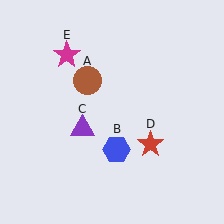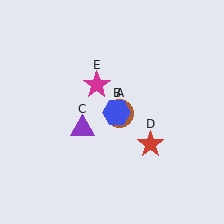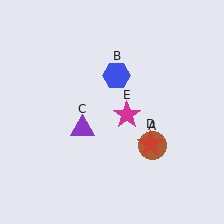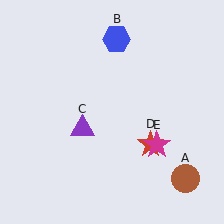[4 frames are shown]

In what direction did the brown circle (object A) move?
The brown circle (object A) moved down and to the right.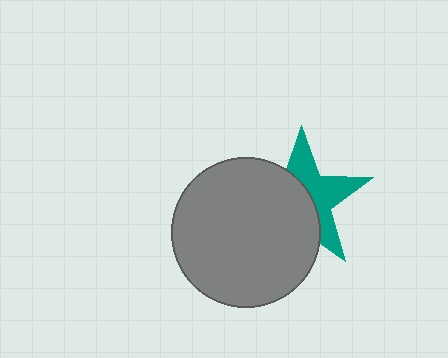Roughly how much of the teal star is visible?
About half of it is visible (roughly 46%).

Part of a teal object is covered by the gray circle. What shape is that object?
It is a star.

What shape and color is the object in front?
The object in front is a gray circle.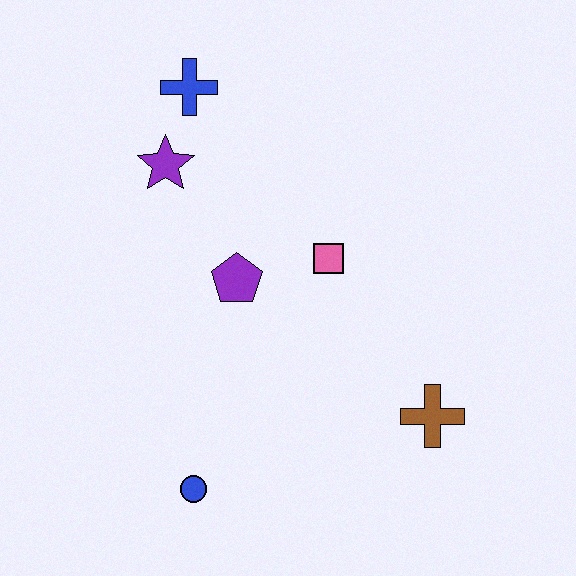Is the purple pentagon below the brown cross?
No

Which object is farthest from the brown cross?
The blue cross is farthest from the brown cross.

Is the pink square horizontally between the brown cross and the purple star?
Yes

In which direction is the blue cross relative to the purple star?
The blue cross is above the purple star.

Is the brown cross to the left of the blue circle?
No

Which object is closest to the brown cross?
The pink square is closest to the brown cross.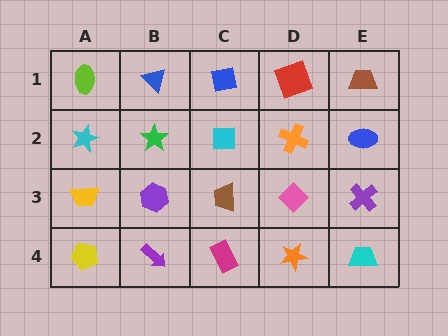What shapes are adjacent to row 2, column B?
A blue triangle (row 1, column B), a purple hexagon (row 3, column B), a cyan star (row 2, column A), a cyan square (row 2, column C).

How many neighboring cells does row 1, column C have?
3.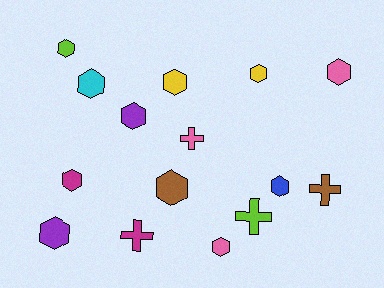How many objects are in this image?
There are 15 objects.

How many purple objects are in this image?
There are 2 purple objects.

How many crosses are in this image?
There are 4 crosses.